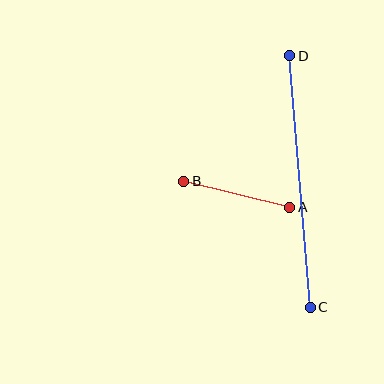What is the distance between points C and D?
The distance is approximately 252 pixels.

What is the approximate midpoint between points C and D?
The midpoint is at approximately (300, 182) pixels.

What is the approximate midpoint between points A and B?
The midpoint is at approximately (237, 194) pixels.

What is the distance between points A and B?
The distance is approximately 109 pixels.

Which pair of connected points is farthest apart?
Points C and D are farthest apart.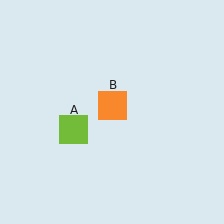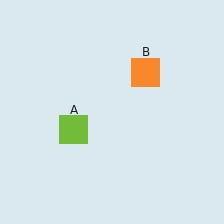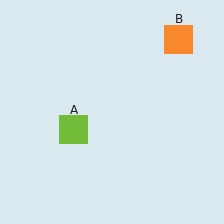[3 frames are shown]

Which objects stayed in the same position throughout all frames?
Lime square (object A) remained stationary.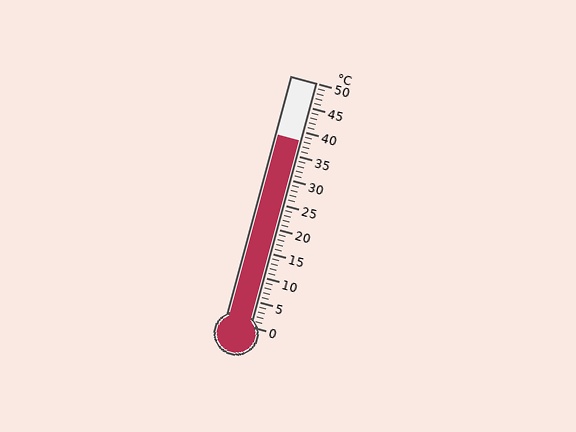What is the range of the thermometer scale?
The thermometer scale ranges from 0°C to 50°C.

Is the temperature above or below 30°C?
The temperature is above 30°C.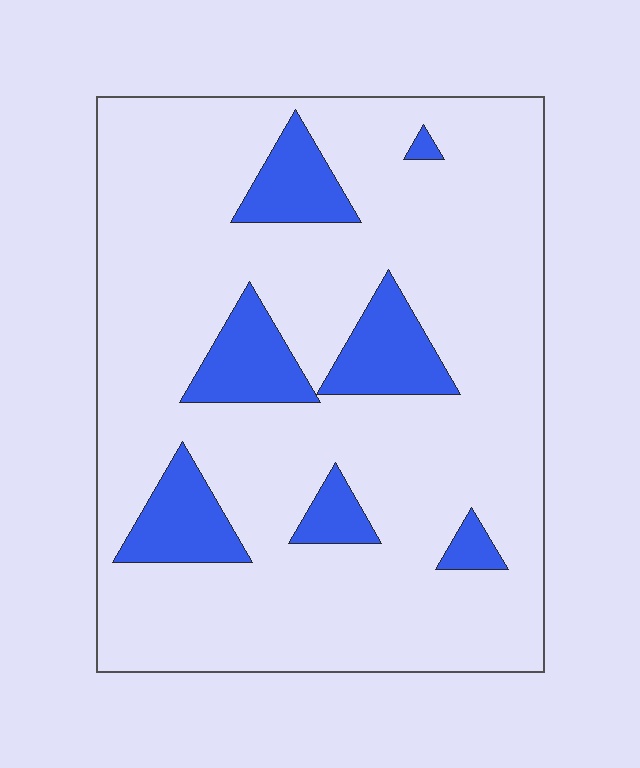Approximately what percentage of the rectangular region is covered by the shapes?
Approximately 15%.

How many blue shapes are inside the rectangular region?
7.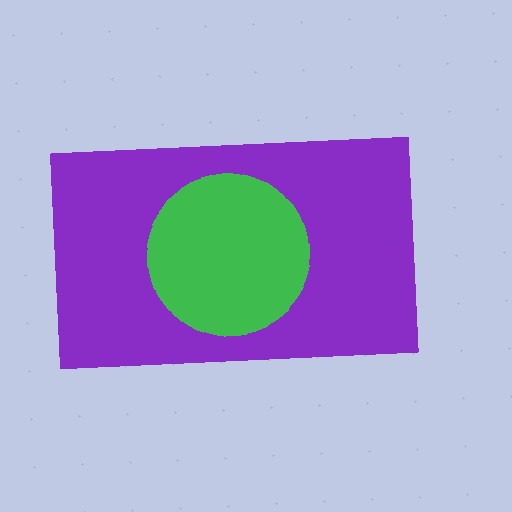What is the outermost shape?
The purple rectangle.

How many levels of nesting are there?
2.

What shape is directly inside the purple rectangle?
The green circle.